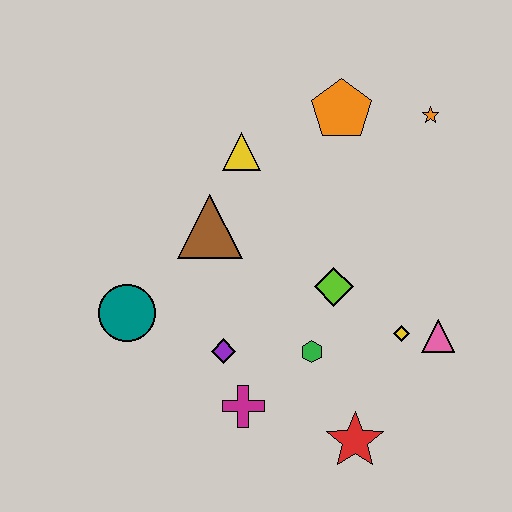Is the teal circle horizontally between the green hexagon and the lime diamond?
No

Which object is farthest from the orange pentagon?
The red star is farthest from the orange pentagon.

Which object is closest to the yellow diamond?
The pink triangle is closest to the yellow diamond.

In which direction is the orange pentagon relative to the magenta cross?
The orange pentagon is above the magenta cross.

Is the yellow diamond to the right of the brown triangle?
Yes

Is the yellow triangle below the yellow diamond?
No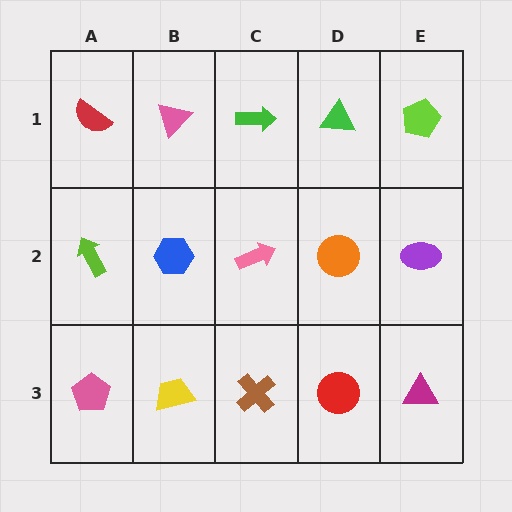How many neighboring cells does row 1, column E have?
2.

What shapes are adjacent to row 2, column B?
A pink triangle (row 1, column B), a yellow trapezoid (row 3, column B), a lime arrow (row 2, column A), a pink arrow (row 2, column C).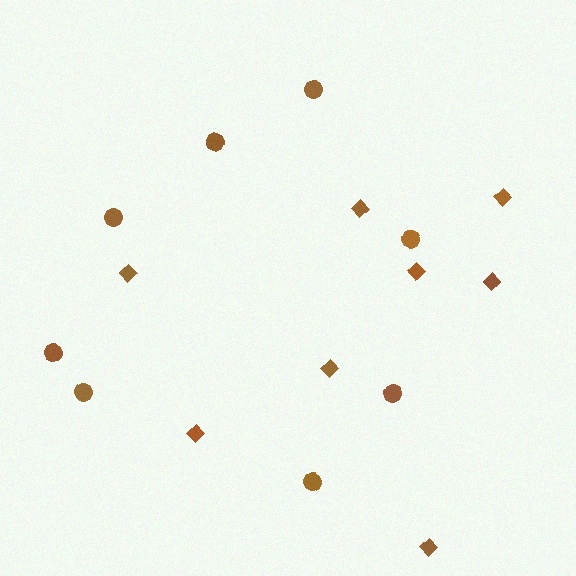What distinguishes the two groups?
There are 2 groups: one group of circles (8) and one group of diamonds (8).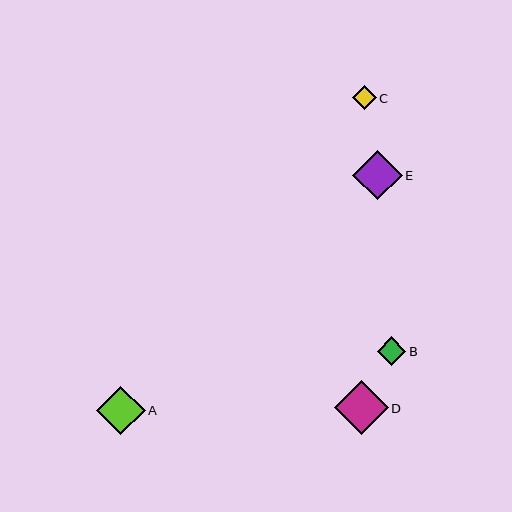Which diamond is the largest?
Diamond D is the largest with a size of approximately 53 pixels.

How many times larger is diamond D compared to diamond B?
Diamond D is approximately 1.9 times the size of diamond B.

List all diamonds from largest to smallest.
From largest to smallest: D, E, A, B, C.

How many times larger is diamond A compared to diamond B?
Diamond A is approximately 1.7 times the size of diamond B.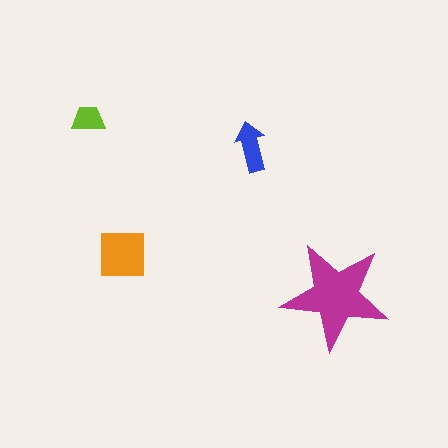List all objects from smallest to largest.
The lime trapezoid, the blue arrow, the orange square, the magenta star.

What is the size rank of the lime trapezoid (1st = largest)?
4th.